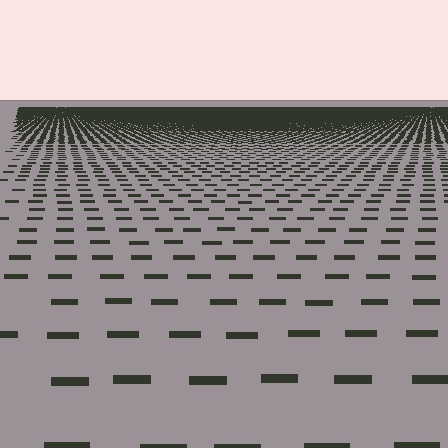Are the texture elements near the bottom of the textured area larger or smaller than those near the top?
Larger. Near the bottom, elements are closer to the viewer and appear at a bigger on-screen size.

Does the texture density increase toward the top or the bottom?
Density increases toward the top.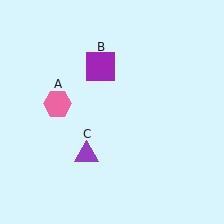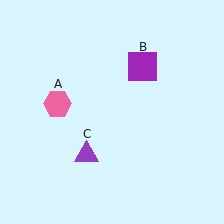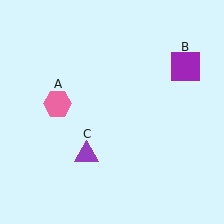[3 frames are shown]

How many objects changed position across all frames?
1 object changed position: purple square (object B).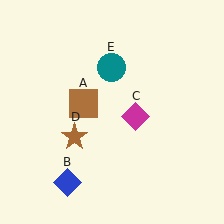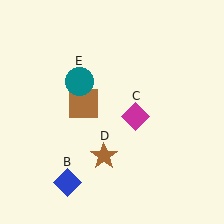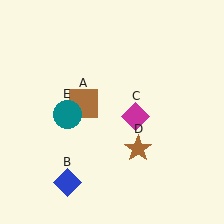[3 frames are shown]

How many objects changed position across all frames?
2 objects changed position: brown star (object D), teal circle (object E).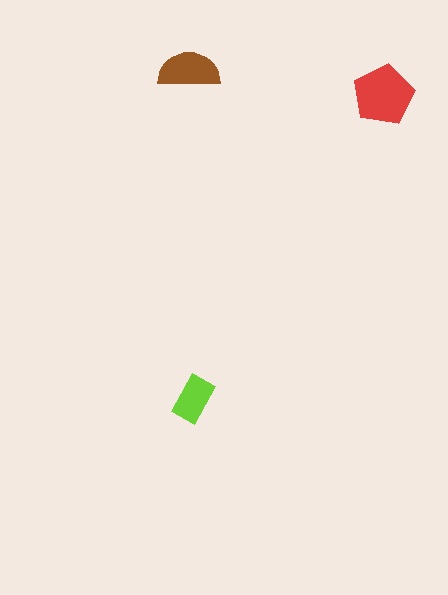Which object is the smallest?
The lime rectangle.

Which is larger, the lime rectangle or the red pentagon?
The red pentagon.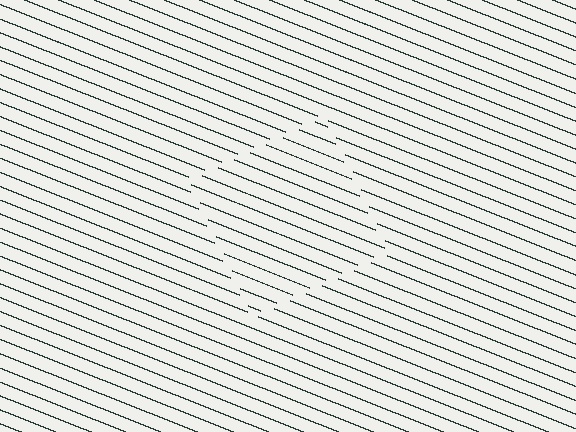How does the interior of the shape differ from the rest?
The interior of the shape contains the same grating, shifted by half a period — the contour is defined by the phase discontinuity where line-ends from the inner and outer gratings abut.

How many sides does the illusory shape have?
4 sides — the line-ends trace a square.